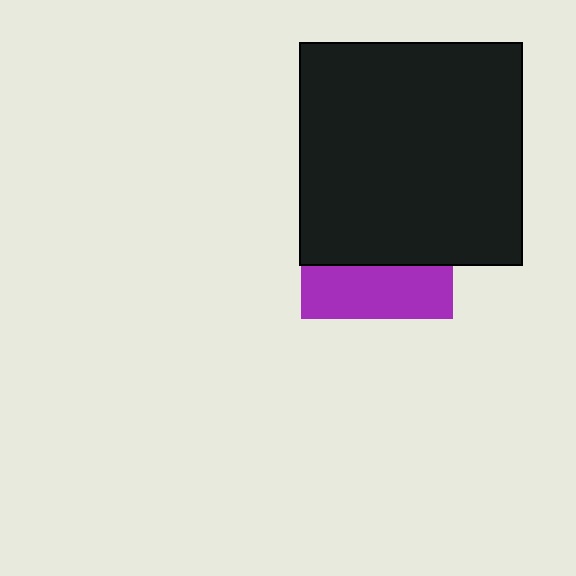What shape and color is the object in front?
The object in front is a black square.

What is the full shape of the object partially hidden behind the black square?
The partially hidden object is a purple square.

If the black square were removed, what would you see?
You would see the complete purple square.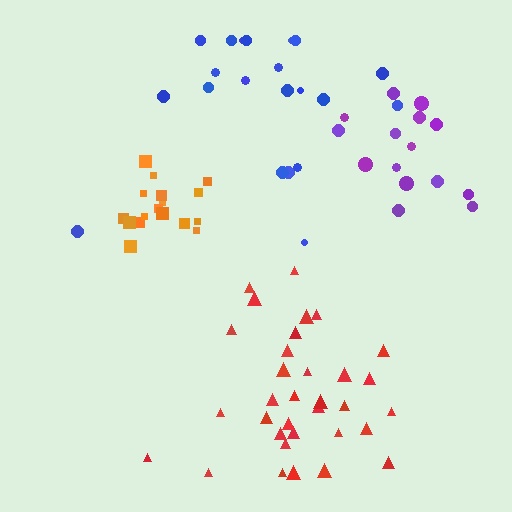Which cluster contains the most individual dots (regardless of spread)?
Red (33).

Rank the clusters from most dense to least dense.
orange, purple, red, blue.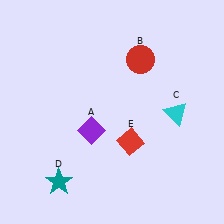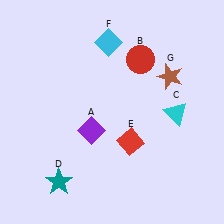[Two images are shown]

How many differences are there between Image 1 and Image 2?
There are 2 differences between the two images.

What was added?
A cyan diamond (F), a brown star (G) were added in Image 2.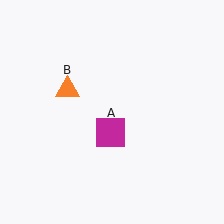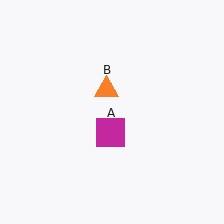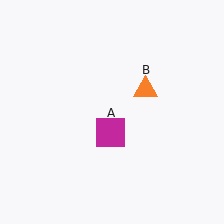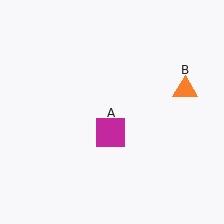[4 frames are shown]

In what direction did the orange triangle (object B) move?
The orange triangle (object B) moved right.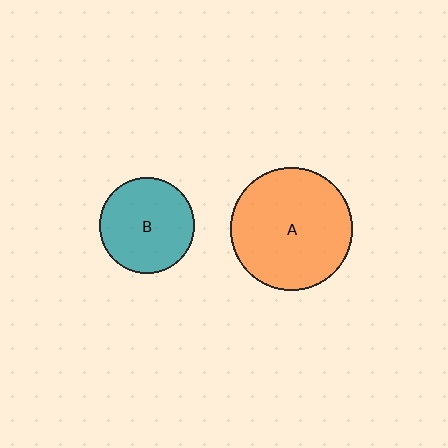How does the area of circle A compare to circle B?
Approximately 1.6 times.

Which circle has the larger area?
Circle A (orange).